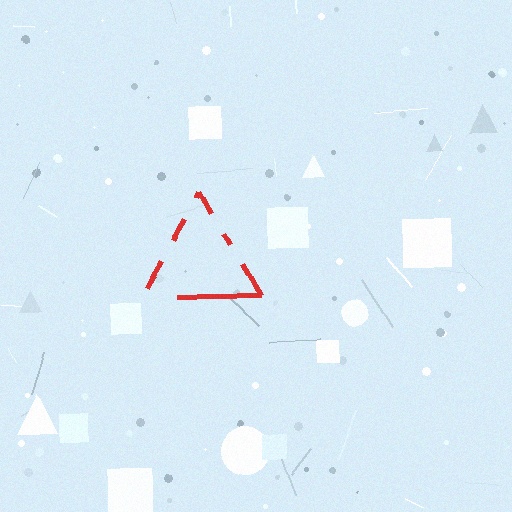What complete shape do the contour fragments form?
The contour fragments form a triangle.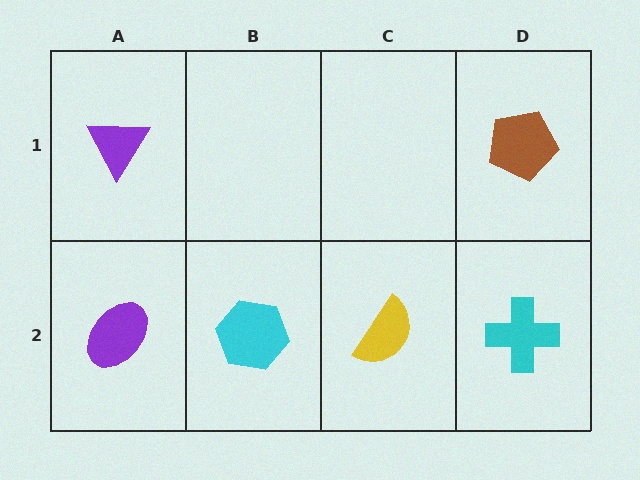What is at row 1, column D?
A brown pentagon.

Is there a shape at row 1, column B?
No, that cell is empty.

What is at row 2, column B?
A cyan hexagon.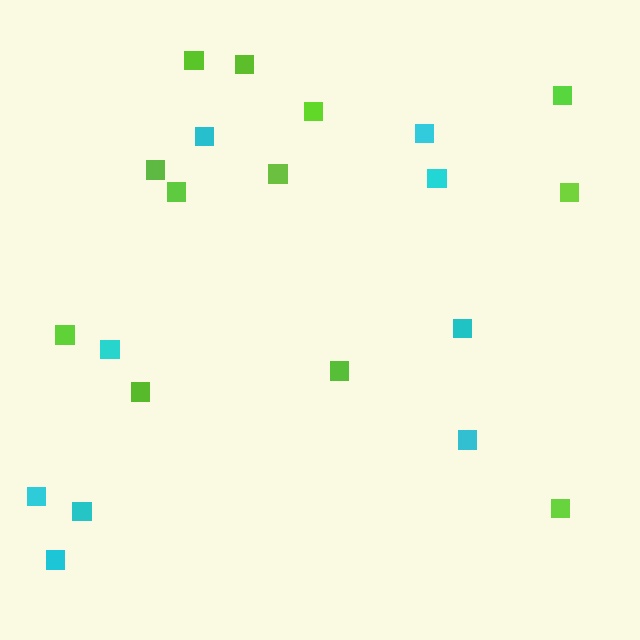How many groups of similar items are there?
There are 2 groups: one group of lime squares (12) and one group of cyan squares (9).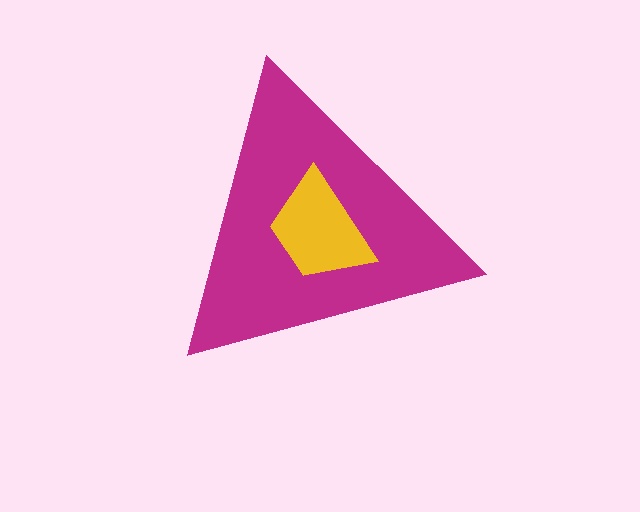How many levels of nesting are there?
2.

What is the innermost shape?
The yellow trapezoid.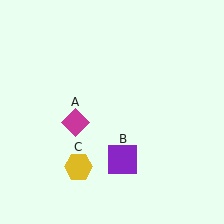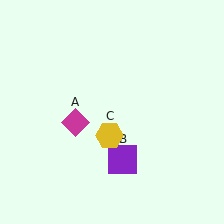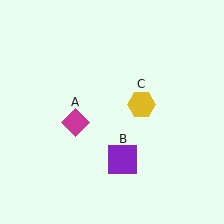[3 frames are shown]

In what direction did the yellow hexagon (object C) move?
The yellow hexagon (object C) moved up and to the right.